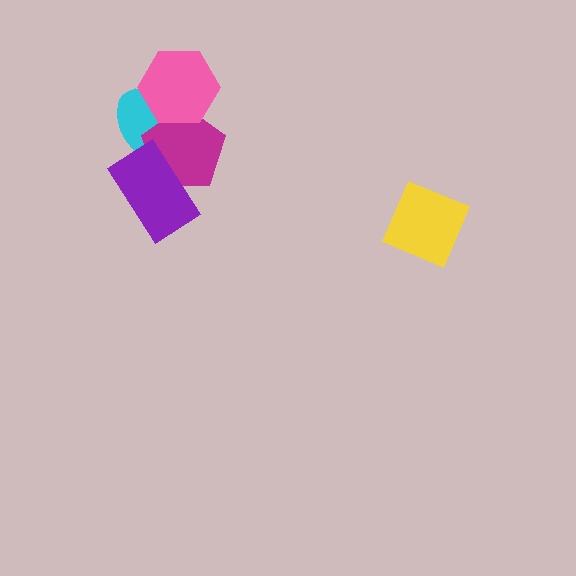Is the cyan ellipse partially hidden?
Yes, it is partially covered by another shape.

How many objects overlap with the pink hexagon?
2 objects overlap with the pink hexagon.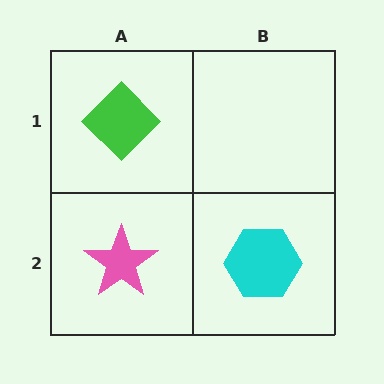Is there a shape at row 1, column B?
No, that cell is empty.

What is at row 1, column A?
A green diamond.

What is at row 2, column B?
A cyan hexagon.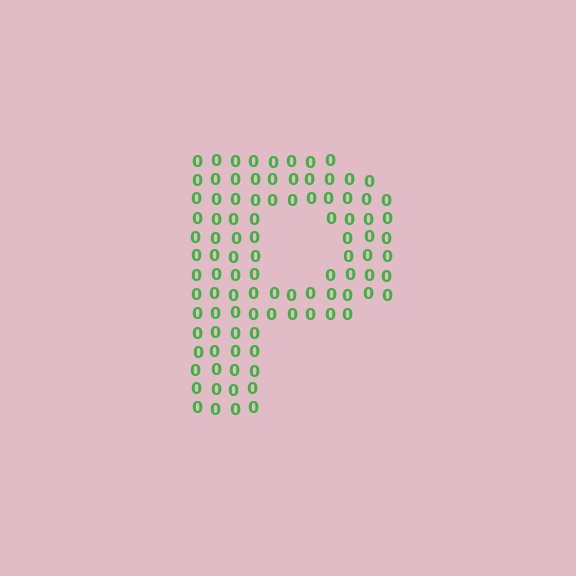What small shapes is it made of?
It is made of small digit 0's.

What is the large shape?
The large shape is the letter P.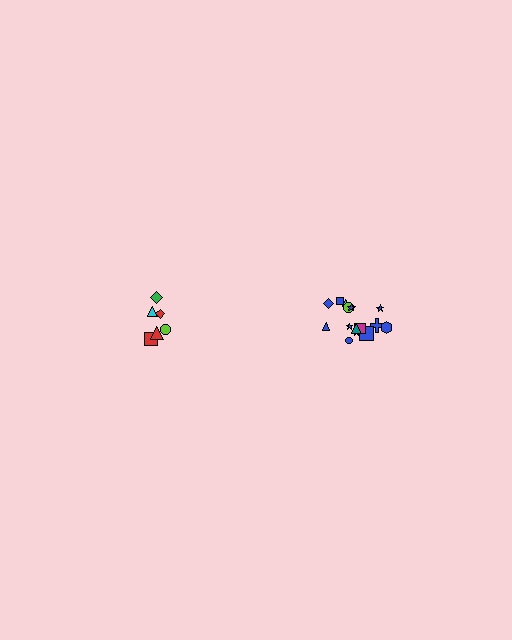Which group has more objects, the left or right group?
The right group.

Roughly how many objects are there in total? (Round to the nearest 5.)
Roughly 20 objects in total.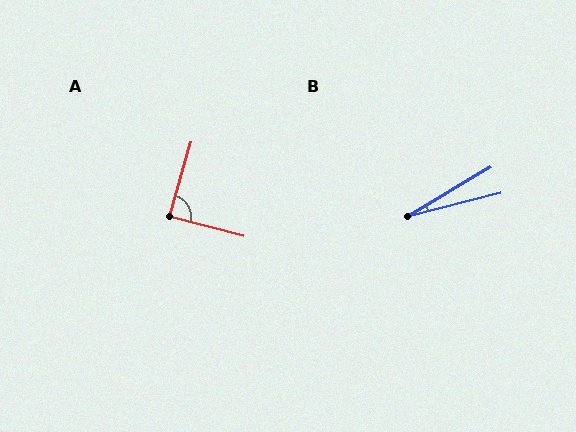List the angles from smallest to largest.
B (16°), A (89°).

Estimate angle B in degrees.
Approximately 16 degrees.